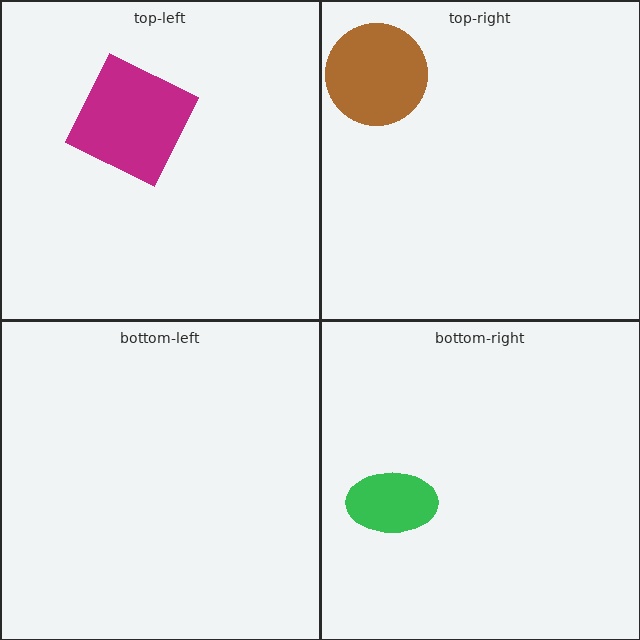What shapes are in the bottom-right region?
The green ellipse.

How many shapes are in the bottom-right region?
1.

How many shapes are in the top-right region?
1.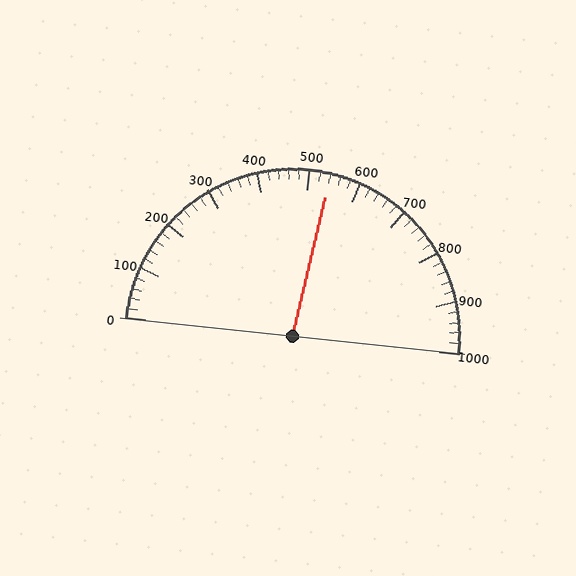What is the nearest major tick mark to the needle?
The nearest major tick mark is 500.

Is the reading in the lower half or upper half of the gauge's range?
The reading is in the upper half of the range (0 to 1000).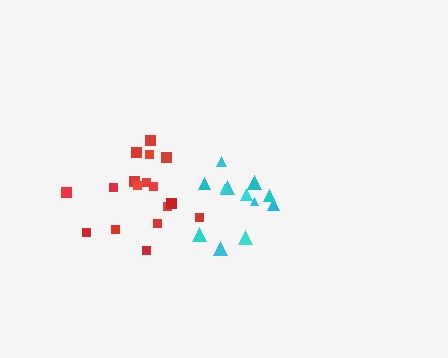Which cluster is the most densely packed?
Cyan.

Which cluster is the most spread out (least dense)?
Red.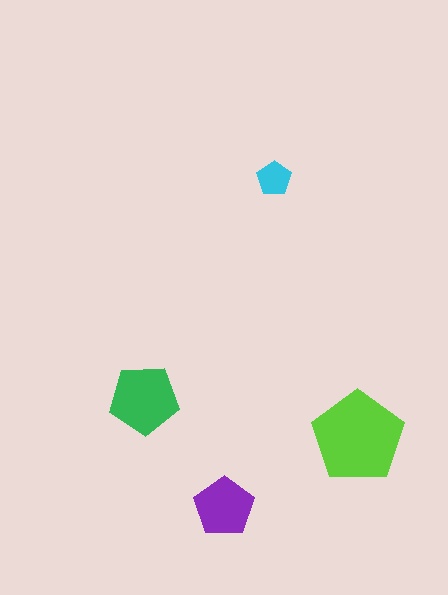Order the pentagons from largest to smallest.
the lime one, the green one, the purple one, the cyan one.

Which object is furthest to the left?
The green pentagon is leftmost.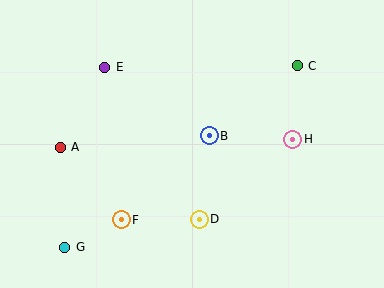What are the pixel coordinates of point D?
Point D is at (199, 219).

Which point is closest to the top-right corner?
Point C is closest to the top-right corner.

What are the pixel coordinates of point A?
Point A is at (60, 147).